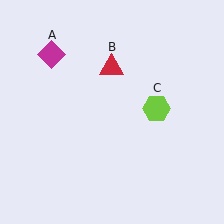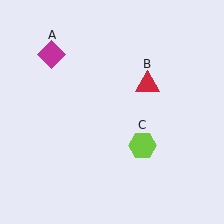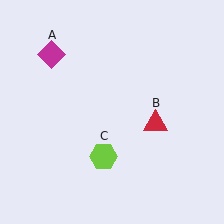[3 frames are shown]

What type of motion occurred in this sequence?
The red triangle (object B), lime hexagon (object C) rotated clockwise around the center of the scene.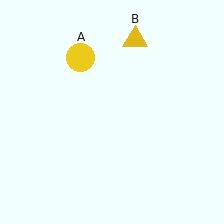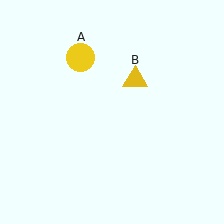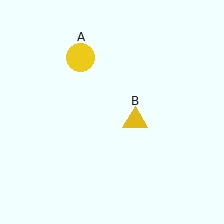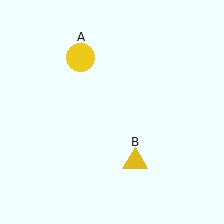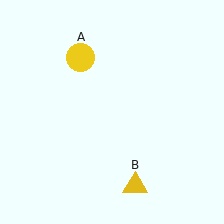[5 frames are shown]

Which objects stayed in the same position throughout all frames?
Yellow circle (object A) remained stationary.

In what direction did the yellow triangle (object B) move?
The yellow triangle (object B) moved down.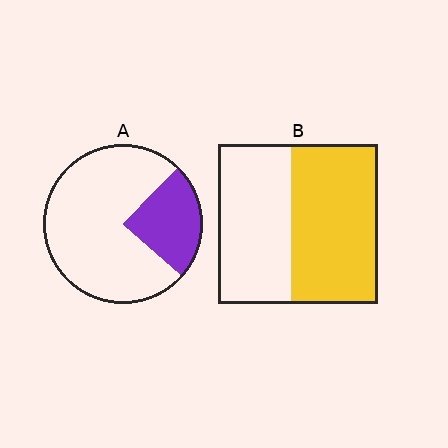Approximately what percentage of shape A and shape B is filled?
A is approximately 25% and B is approximately 55%.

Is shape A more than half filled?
No.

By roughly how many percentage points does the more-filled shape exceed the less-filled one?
By roughly 30 percentage points (B over A).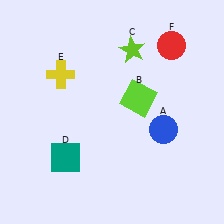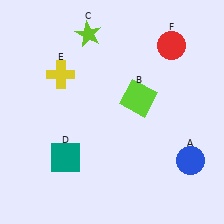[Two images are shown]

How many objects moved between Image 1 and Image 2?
2 objects moved between the two images.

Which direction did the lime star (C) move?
The lime star (C) moved left.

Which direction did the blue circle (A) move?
The blue circle (A) moved down.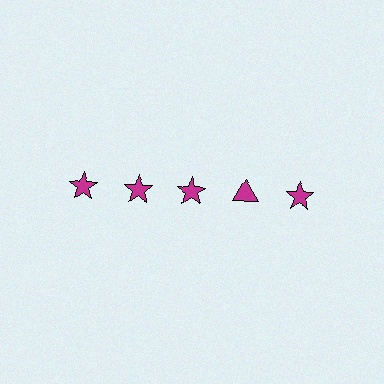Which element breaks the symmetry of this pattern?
The magenta triangle in the top row, second from right column breaks the symmetry. All other shapes are magenta stars.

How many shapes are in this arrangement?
There are 5 shapes arranged in a grid pattern.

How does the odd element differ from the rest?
It has a different shape: triangle instead of star.